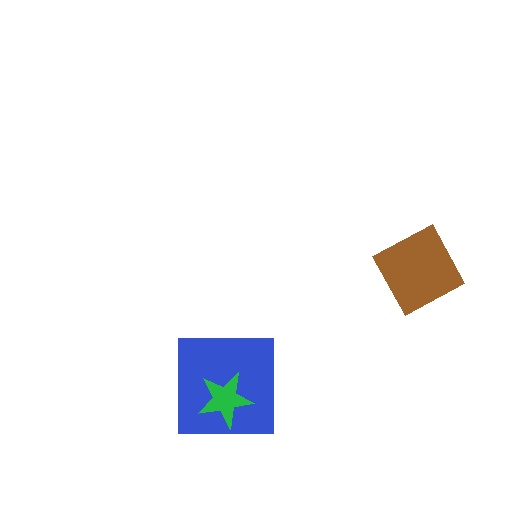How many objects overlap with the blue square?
1 object overlaps with the blue square.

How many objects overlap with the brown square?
0 objects overlap with the brown square.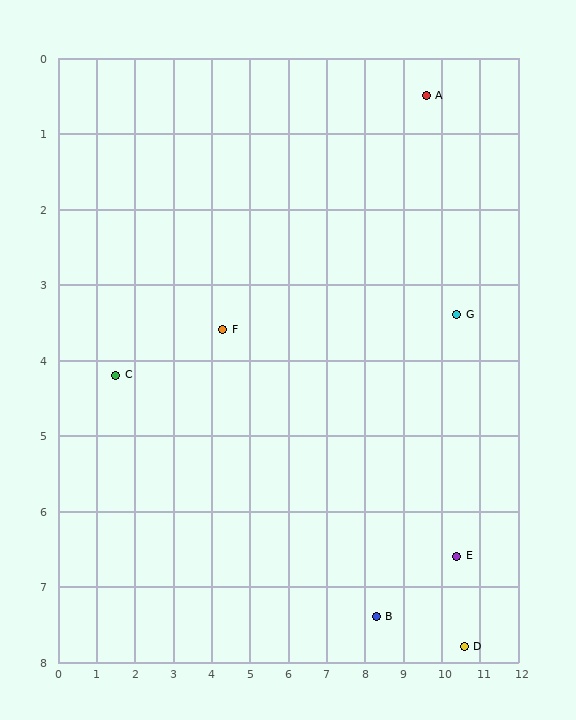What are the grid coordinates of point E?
Point E is at approximately (10.4, 6.6).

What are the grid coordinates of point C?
Point C is at approximately (1.5, 4.2).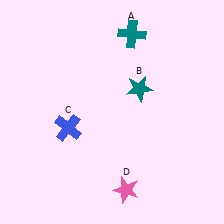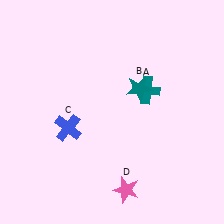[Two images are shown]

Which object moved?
The teal cross (A) moved down.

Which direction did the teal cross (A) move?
The teal cross (A) moved down.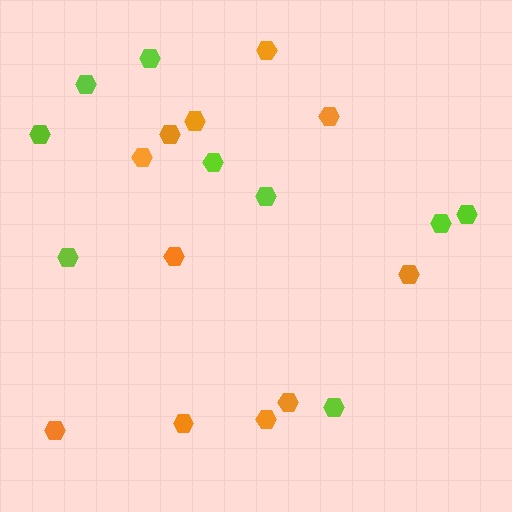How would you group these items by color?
There are 2 groups: one group of orange hexagons (11) and one group of lime hexagons (9).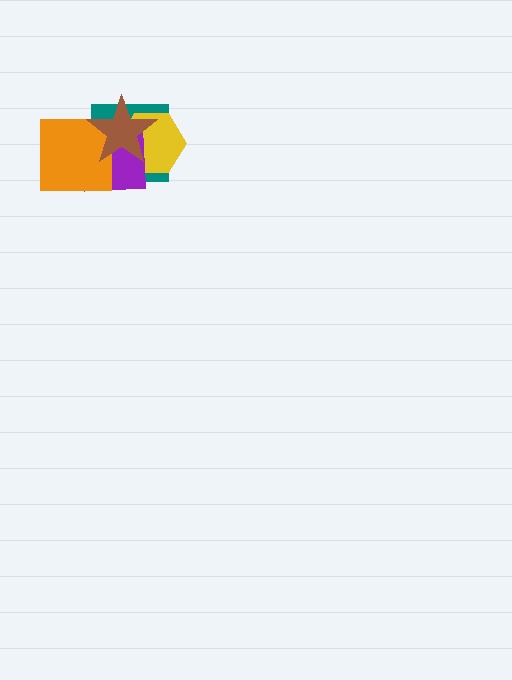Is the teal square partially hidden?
Yes, it is partially covered by another shape.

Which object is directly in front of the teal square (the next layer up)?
The yellow hexagon is directly in front of the teal square.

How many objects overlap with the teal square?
4 objects overlap with the teal square.